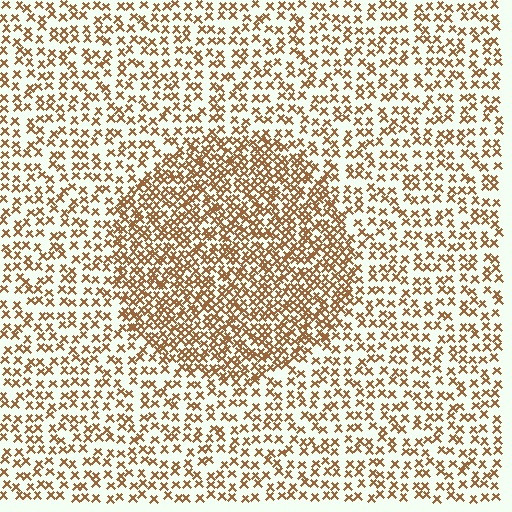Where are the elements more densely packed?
The elements are more densely packed inside the circle boundary.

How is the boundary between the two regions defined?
The boundary is defined by a change in element density (approximately 2.0x ratio). All elements are the same color, size, and shape.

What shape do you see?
I see a circle.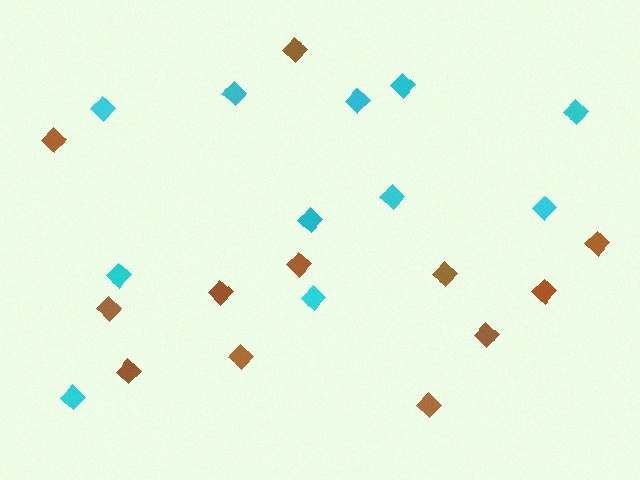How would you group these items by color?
There are 2 groups: one group of cyan diamonds (11) and one group of brown diamonds (12).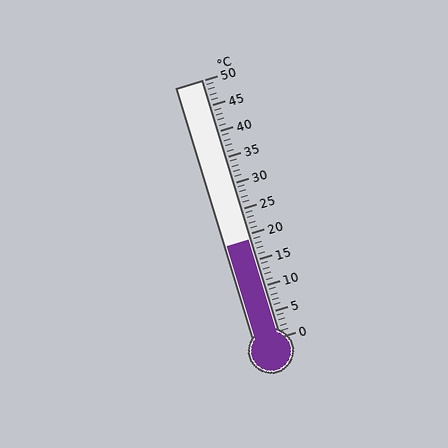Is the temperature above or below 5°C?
The temperature is above 5°C.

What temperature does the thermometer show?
The thermometer shows approximately 19°C.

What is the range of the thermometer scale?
The thermometer scale ranges from 0°C to 50°C.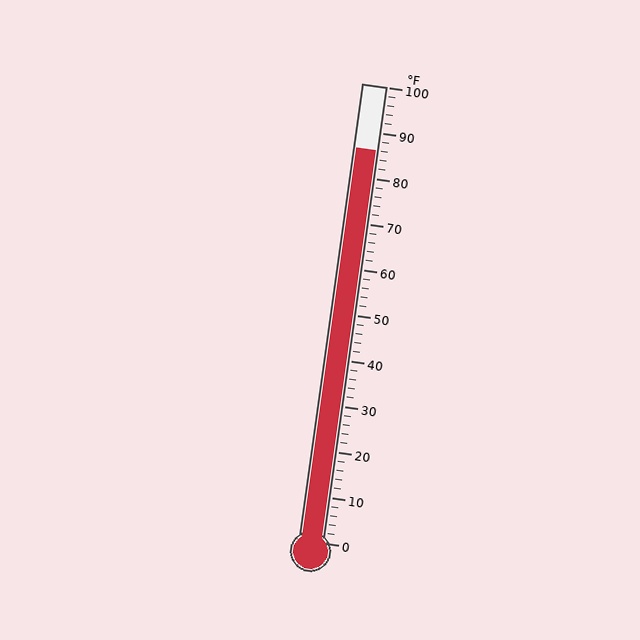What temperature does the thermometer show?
The thermometer shows approximately 86°F.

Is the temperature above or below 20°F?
The temperature is above 20°F.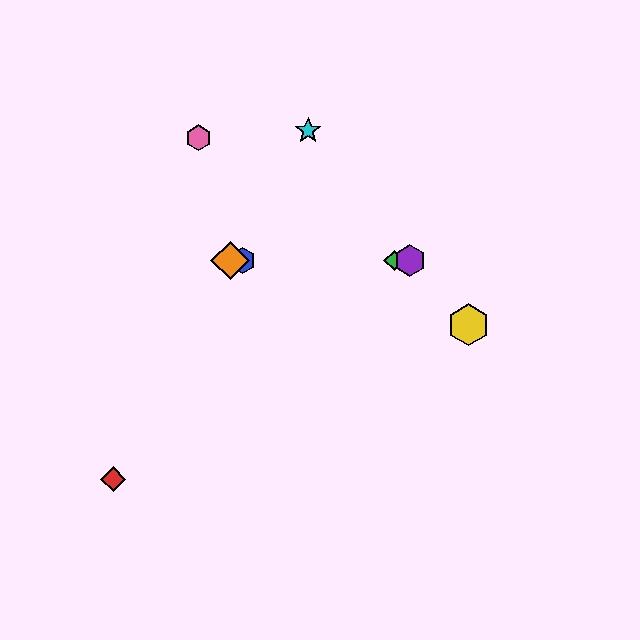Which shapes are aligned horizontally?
The blue hexagon, the green diamond, the purple hexagon, the orange diamond are aligned horizontally.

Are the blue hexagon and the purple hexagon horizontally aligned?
Yes, both are at y≈261.